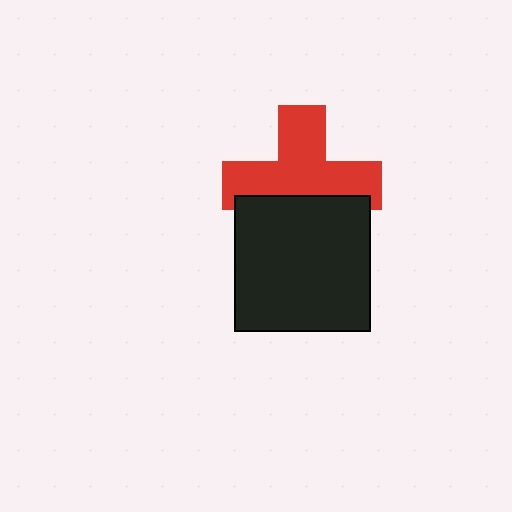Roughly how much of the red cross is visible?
About half of it is visible (roughly 65%).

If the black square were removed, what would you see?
You would see the complete red cross.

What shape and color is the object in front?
The object in front is a black square.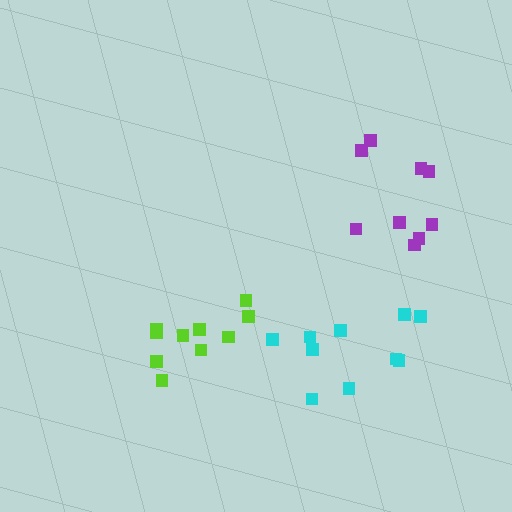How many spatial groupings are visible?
There are 3 spatial groupings.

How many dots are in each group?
Group 1: 10 dots, Group 2: 9 dots, Group 3: 10 dots (29 total).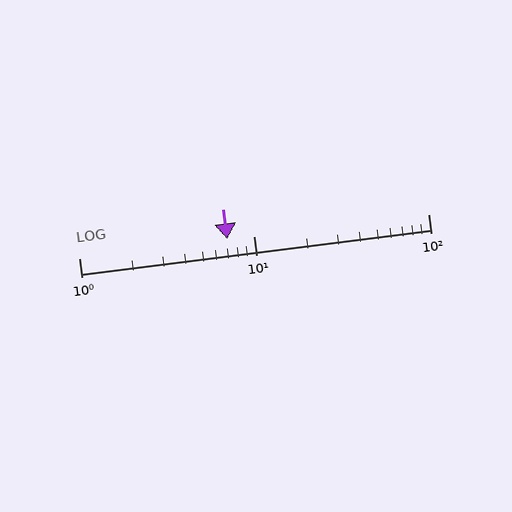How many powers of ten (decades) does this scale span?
The scale spans 2 decades, from 1 to 100.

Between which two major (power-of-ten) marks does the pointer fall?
The pointer is between 1 and 10.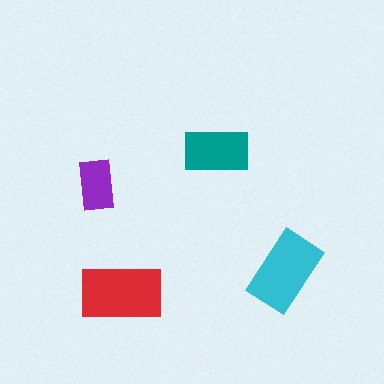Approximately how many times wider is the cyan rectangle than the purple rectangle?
About 1.5 times wider.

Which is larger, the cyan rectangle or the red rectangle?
The red one.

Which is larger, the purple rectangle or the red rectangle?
The red one.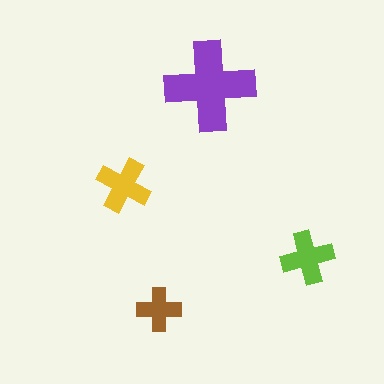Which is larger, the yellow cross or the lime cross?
The yellow one.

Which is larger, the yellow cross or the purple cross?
The purple one.